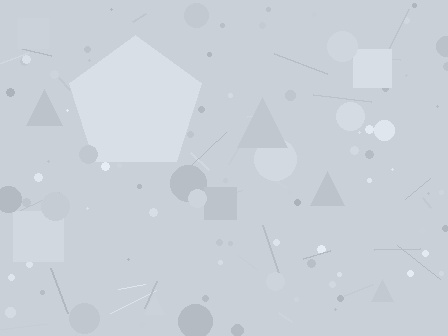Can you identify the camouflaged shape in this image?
The camouflaged shape is a pentagon.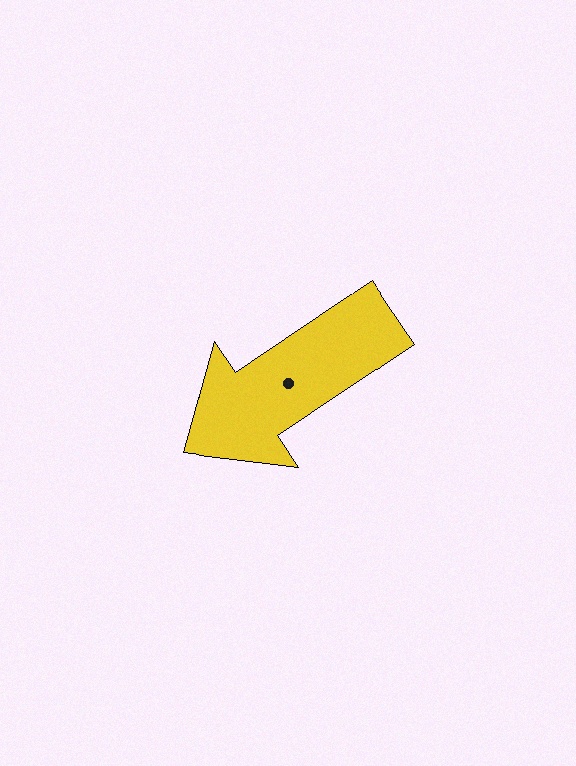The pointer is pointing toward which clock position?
Roughly 8 o'clock.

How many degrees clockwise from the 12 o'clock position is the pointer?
Approximately 236 degrees.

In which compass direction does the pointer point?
Southwest.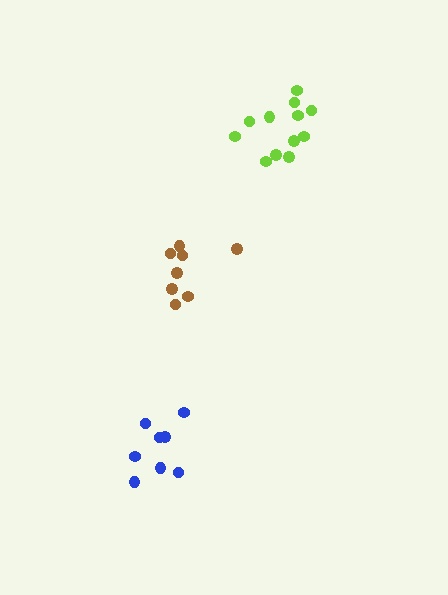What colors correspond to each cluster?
The clusters are colored: lime, brown, blue.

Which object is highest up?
The lime cluster is topmost.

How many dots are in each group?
Group 1: 12 dots, Group 2: 8 dots, Group 3: 8 dots (28 total).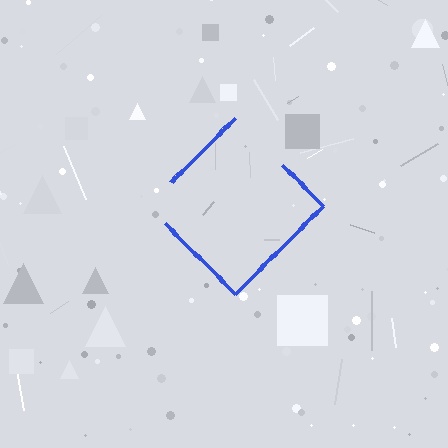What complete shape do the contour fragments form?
The contour fragments form a diamond.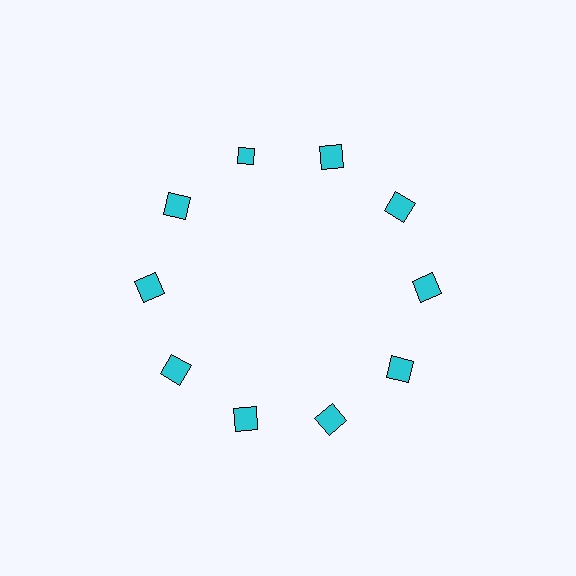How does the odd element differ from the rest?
It has a different shape: diamond instead of square.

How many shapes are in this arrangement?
There are 10 shapes arranged in a ring pattern.